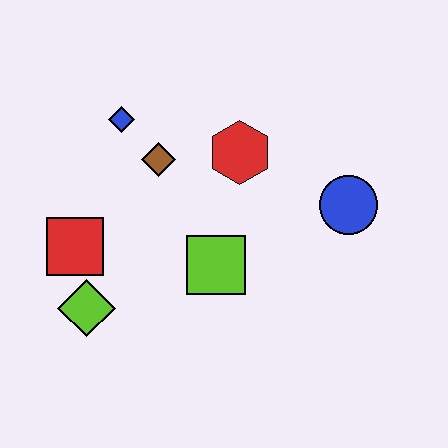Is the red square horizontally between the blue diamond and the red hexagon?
No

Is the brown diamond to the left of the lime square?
Yes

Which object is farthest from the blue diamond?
The blue circle is farthest from the blue diamond.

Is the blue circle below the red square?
No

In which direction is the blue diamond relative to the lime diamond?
The blue diamond is above the lime diamond.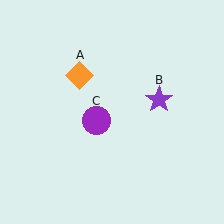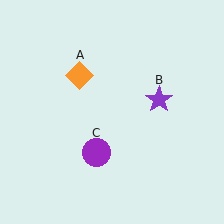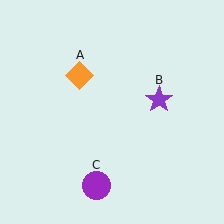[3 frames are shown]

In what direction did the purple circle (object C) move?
The purple circle (object C) moved down.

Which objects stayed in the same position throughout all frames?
Orange diamond (object A) and purple star (object B) remained stationary.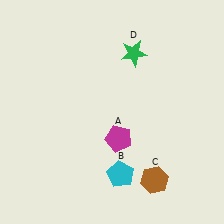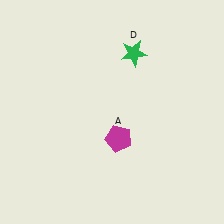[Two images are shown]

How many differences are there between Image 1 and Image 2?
There are 2 differences between the two images.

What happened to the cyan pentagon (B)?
The cyan pentagon (B) was removed in Image 2. It was in the bottom-right area of Image 1.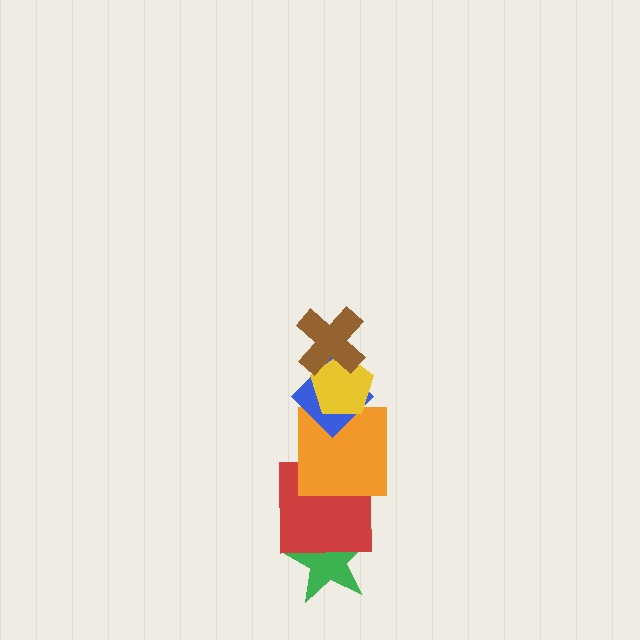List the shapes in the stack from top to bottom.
From top to bottom: the brown cross, the yellow pentagon, the blue diamond, the orange square, the red square, the green star.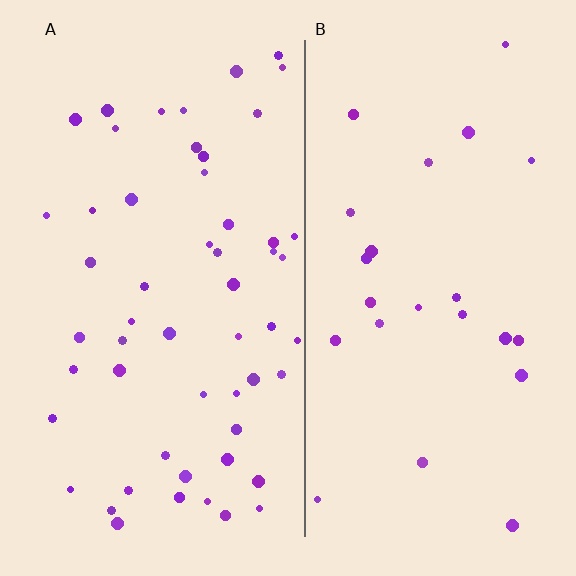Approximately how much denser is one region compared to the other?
Approximately 2.3× — region A over region B.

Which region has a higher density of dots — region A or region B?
A (the left).